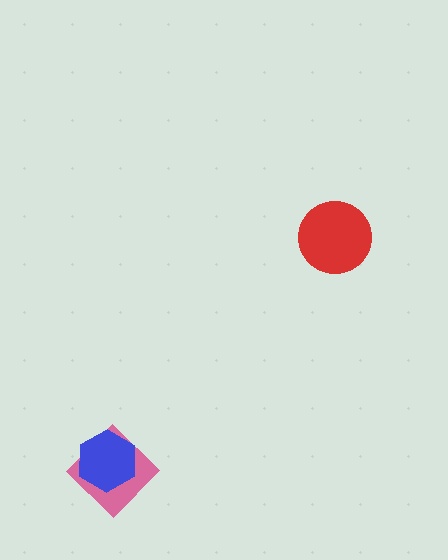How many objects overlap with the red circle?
0 objects overlap with the red circle.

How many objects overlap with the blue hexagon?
1 object overlaps with the blue hexagon.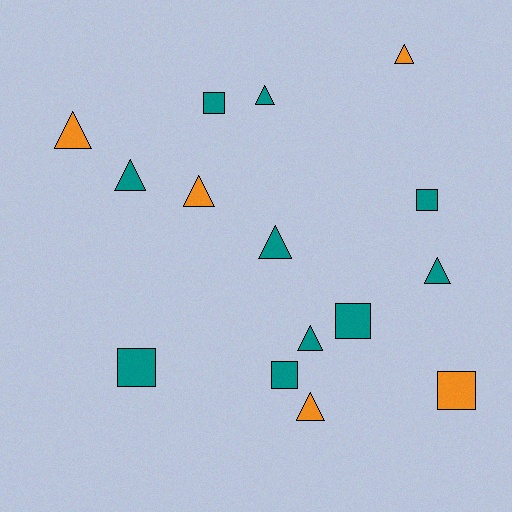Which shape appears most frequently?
Triangle, with 9 objects.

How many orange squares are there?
There is 1 orange square.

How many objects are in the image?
There are 15 objects.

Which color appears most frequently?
Teal, with 10 objects.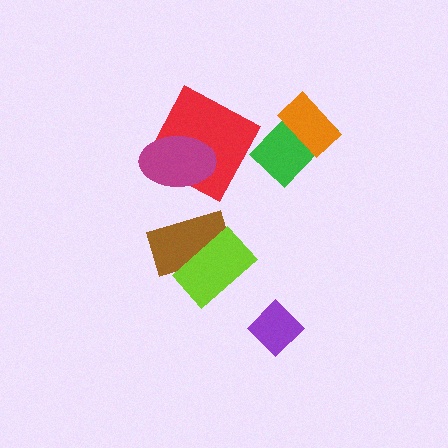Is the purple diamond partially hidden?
No, no other shape covers it.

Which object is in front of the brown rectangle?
The lime rectangle is in front of the brown rectangle.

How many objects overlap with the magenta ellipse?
1 object overlaps with the magenta ellipse.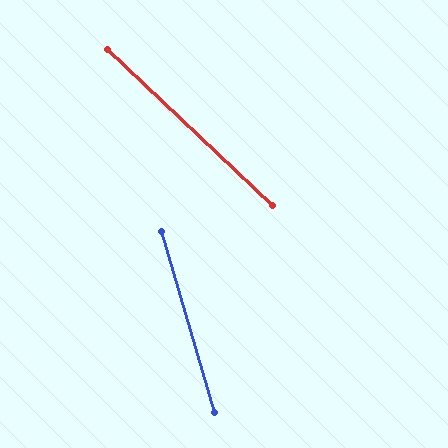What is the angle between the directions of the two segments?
Approximately 30 degrees.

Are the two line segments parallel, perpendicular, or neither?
Neither parallel nor perpendicular — they differ by about 30°.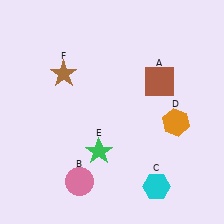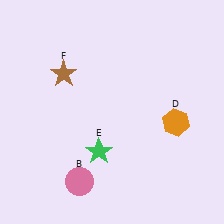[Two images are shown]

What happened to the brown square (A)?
The brown square (A) was removed in Image 2. It was in the top-right area of Image 1.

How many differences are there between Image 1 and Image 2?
There are 2 differences between the two images.